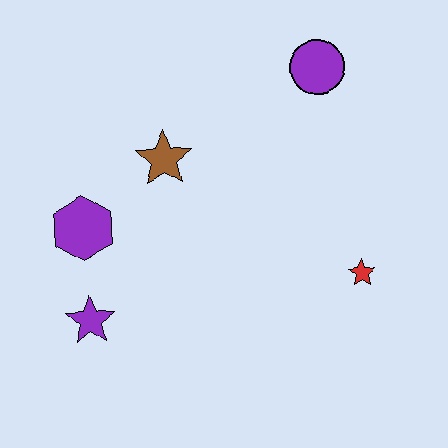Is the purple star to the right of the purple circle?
No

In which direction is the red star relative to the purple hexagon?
The red star is to the right of the purple hexagon.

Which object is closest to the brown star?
The purple hexagon is closest to the brown star.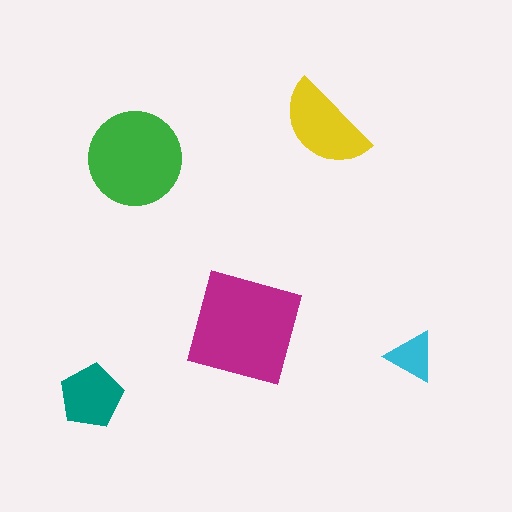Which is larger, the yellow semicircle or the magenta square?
The magenta square.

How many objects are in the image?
There are 5 objects in the image.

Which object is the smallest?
The cyan triangle.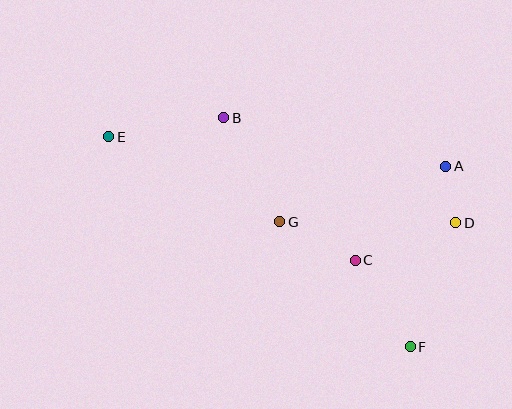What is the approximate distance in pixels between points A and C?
The distance between A and C is approximately 131 pixels.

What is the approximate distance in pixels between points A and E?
The distance between A and E is approximately 338 pixels.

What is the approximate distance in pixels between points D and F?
The distance between D and F is approximately 132 pixels.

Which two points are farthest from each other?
Points E and F are farthest from each other.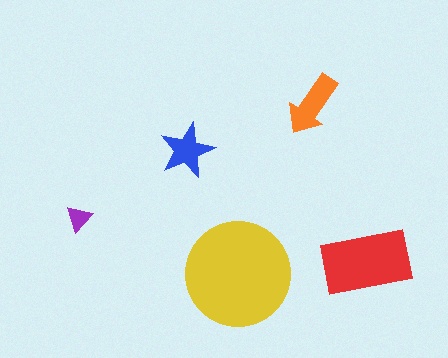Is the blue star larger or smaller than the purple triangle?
Larger.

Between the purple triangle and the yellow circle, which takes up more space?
The yellow circle.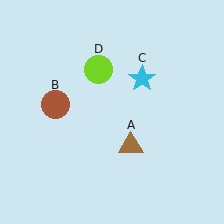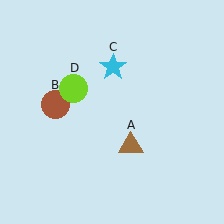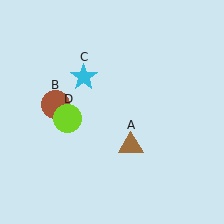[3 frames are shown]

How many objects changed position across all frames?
2 objects changed position: cyan star (object C), lime circle (object D).